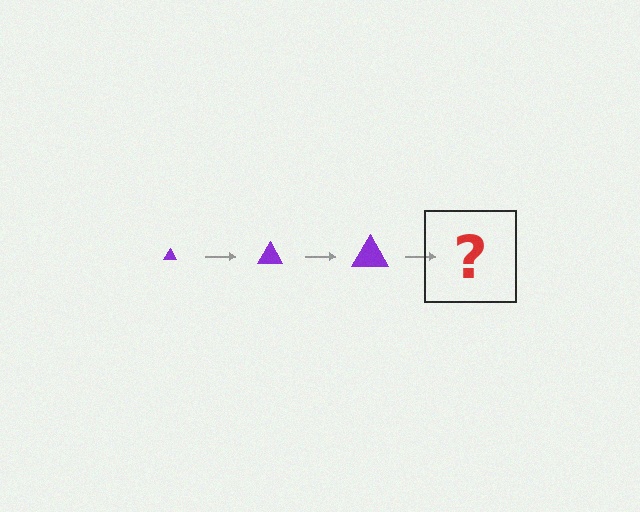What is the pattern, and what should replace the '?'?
The pattern is that the triangle gets progressively larger each step. The '?' should be a purple triangle, larger than the previous one.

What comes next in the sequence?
The next element should be a purple triangle, larger than the previous one.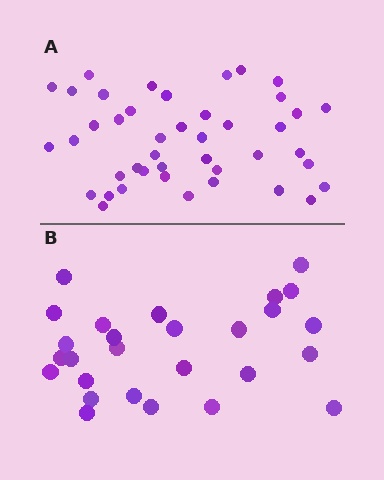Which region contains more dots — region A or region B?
Region A (the top region) has more dots.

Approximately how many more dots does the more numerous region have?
Region A has approximately 15 more dots than region B.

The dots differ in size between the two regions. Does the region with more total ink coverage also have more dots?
No. Region B has more total ink coverage because its dots are larger, but region A actually contains more individual dots. Total area can be misleading — the number of items is what matters here.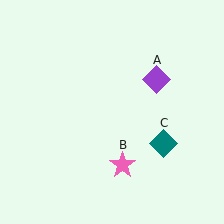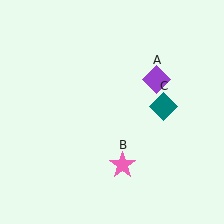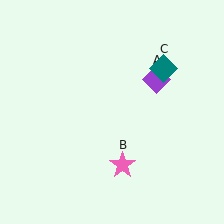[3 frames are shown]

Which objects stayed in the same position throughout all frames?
Purple diamond (object A) and pink star (object B) remained stationary.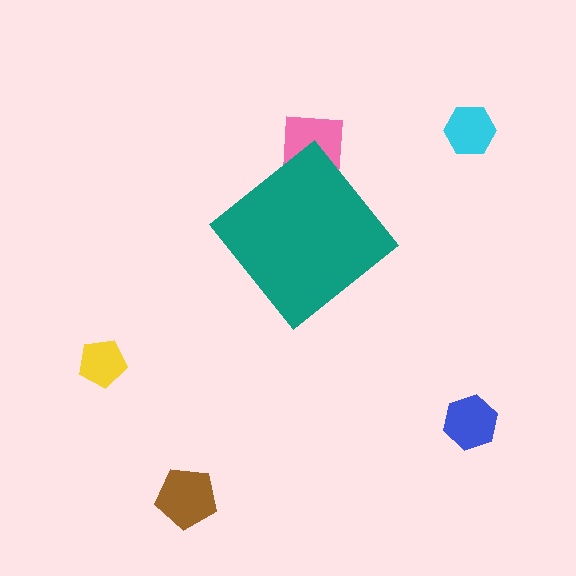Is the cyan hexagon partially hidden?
No, the cyan hexagon is fully visible.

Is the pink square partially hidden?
Yes, the pink square is partially hidden behind the teal diamond.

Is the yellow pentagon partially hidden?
No, the yellow pentagon is fully visible.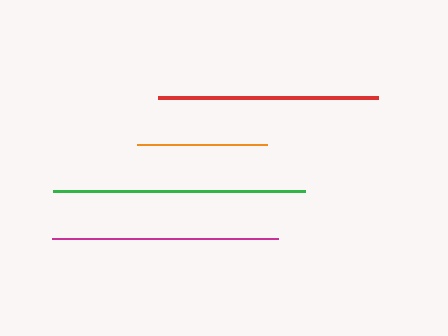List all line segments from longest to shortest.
From longest to shortest: green, magenta, red, orange.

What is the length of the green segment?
The green segment is approximately 252 pixels long.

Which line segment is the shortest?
The orange line is the shortest at approximately 130 pixels.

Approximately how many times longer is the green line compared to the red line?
The green line is approximately 1.1 times the length of the red line.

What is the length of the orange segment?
The orange segment is approximately 130 pixels long.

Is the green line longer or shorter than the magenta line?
The green line is longer than the magenta line.